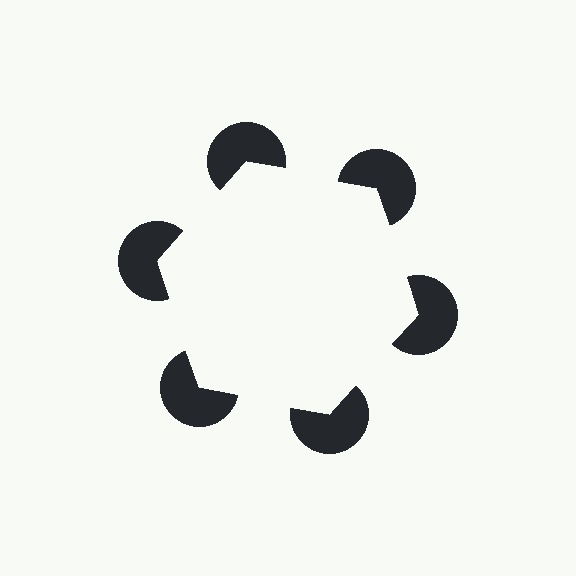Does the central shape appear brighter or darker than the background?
It typically appears slightly brighter than the background, even though no actual brightness change is drawn.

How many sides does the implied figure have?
6 sides.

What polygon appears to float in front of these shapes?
An illusory hexagon — its edges are inferred from the aligned wedge cuts in the pac-man discs, not physically drawn.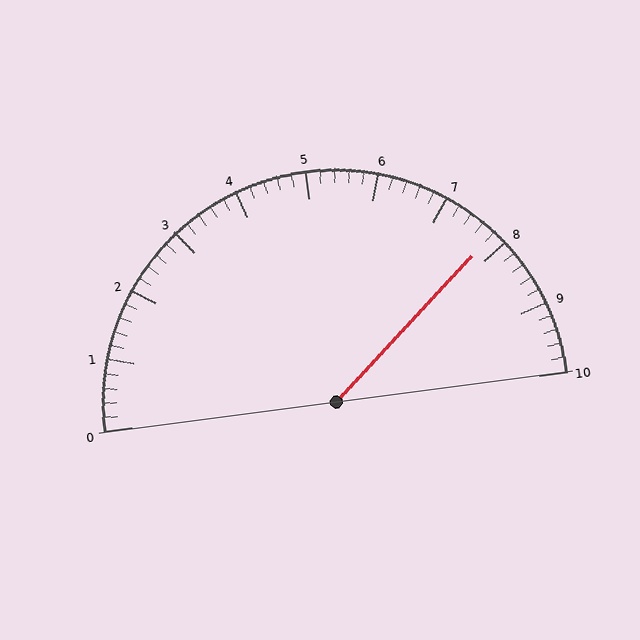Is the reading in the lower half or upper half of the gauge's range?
The reading is in the upper half of the range (0 to 10).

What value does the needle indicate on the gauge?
The needle indicates approximately 7.8.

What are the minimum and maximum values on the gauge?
The gauge ranges from 0 to 10.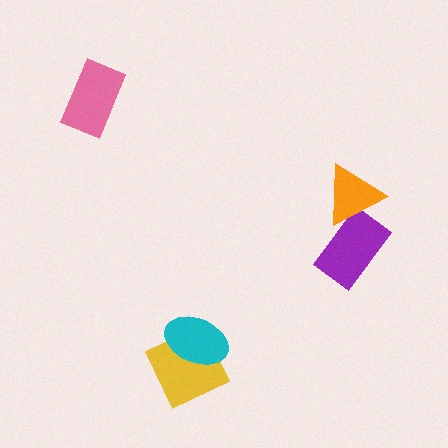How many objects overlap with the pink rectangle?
0 objects overlap with the pink rectangle.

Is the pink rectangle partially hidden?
No, no other shape covers it.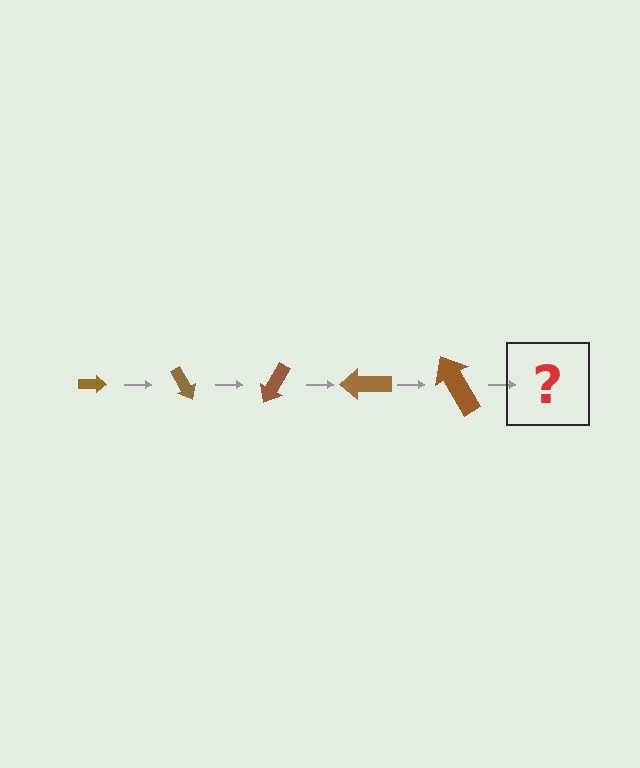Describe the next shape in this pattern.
It should be an arrow, larger than the previous one and rotated 300 degrees from the start.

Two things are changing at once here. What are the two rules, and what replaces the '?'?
The two rules are that the arrow grows larger each step and it rotates 60 degrees each step. The '?' should be an arrow, larger than the previous one and rotated 300 degrees from the start.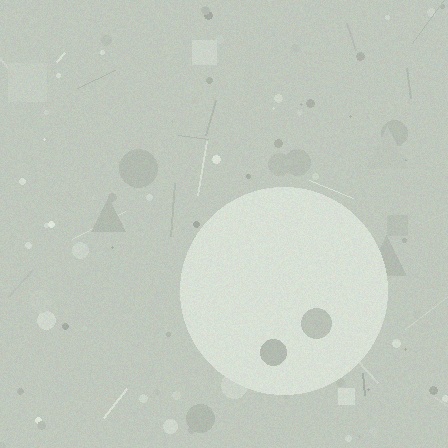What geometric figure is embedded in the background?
A circle is embedded in the background.